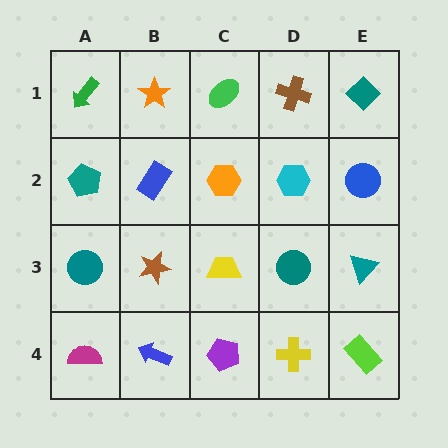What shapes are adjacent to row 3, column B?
A blue rectangle (row 2, column B), a blue arrow (row 4, column B), a teal circle (row 3, column A), a yellow trapezoid (row 3, column C).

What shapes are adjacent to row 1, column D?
A cyan hexagon (row 2, column D), a green ellipse (row 1, column C), a teal diamond (row 1, column E).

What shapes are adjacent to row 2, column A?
A green arrow (row 1, column A), a teal circle (row 3, column A), a blue rectangle (row 2, column B).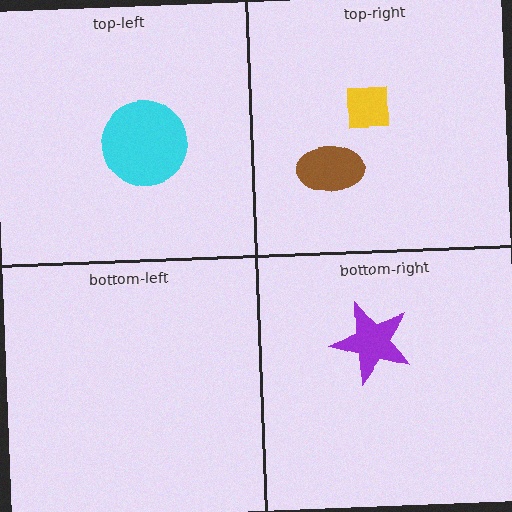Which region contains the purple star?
The bottom-right region.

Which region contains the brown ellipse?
The top-right region.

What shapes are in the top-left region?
The cyan circle.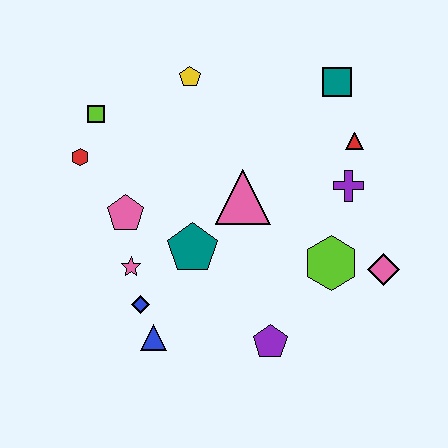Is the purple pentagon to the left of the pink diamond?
Yes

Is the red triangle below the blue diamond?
No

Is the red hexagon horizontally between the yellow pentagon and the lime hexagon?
No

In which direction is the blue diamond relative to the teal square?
The blue diamond is below the teal square.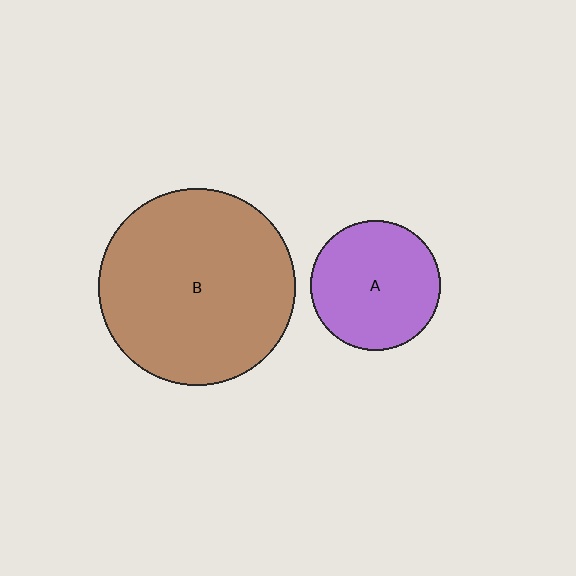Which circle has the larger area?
Circle B (brown).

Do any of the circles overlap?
No, none of the circles overlap.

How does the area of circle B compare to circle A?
Approximately 2.3 times.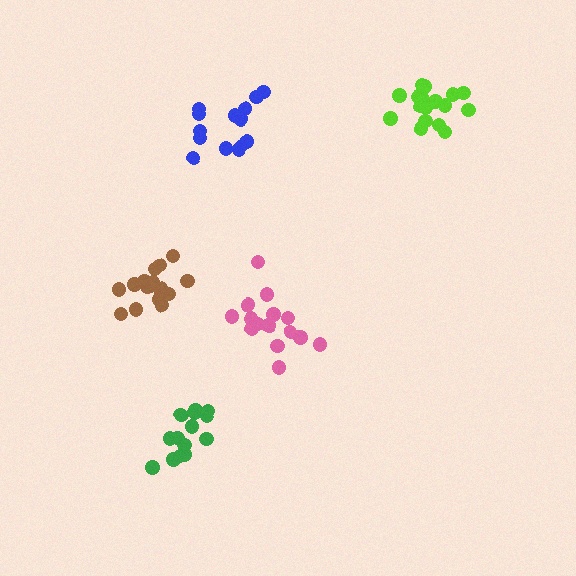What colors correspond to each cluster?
The clusters are colored: lime, green, pink, blue, brown.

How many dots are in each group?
Group 1: 17 dots, Group 2: 14 dots, Group 3: 16 dots, Group 4: 14 dots, Group 5: 16 dots (77 total).